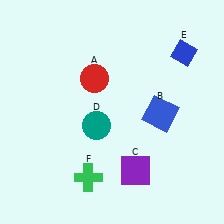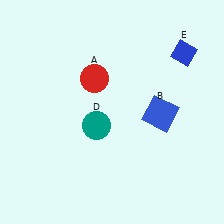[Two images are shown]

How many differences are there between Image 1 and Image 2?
There are 2 differences between the two images.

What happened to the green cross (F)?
The green cross (F) was removed in Image 2. It was in the bottom-left area of Image 1.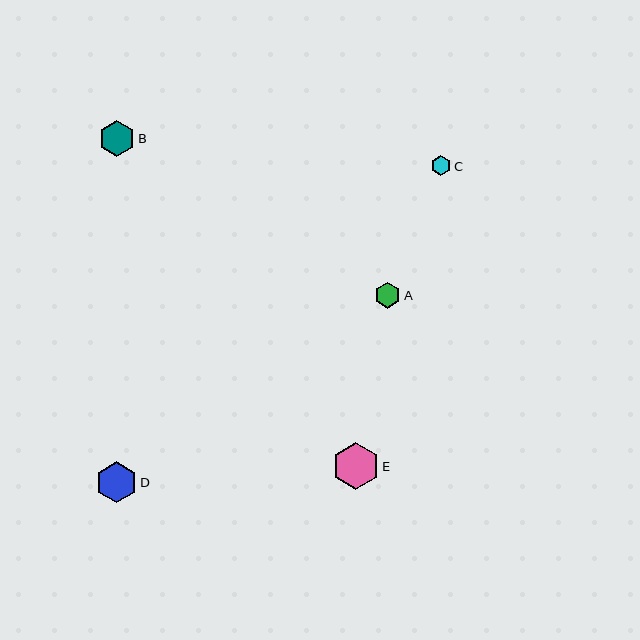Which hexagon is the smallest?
Hexagon C is the smallest with a size of approximately 20 pixels.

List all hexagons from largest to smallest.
From largest to smallest: E, D, B, A, C.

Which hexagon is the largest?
Hexagon E is the largest with a size of approximately 47 pixels.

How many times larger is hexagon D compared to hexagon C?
Hexagon D is approximately 2.1 times the size of hexagon C.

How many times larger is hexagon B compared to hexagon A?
Hexagon B is approximately 1.4 times the size of hexagon A.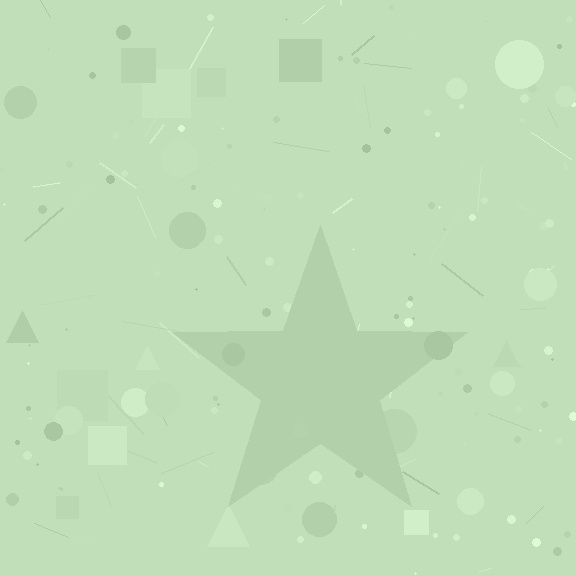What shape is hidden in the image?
A star is hidden in the image.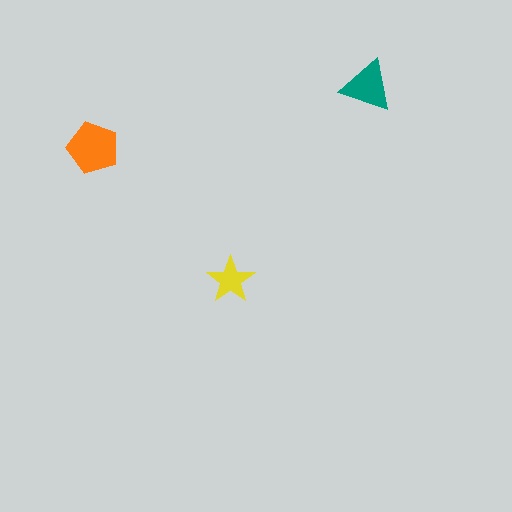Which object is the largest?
The orange pentagon.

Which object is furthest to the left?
The orange pentagon is leftmost.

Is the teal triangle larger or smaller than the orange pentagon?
Smaller.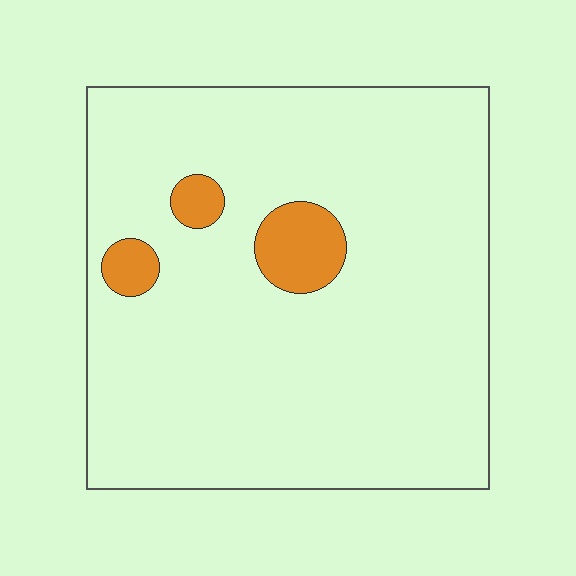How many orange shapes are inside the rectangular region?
3.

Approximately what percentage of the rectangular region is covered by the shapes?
Approximately 5%.